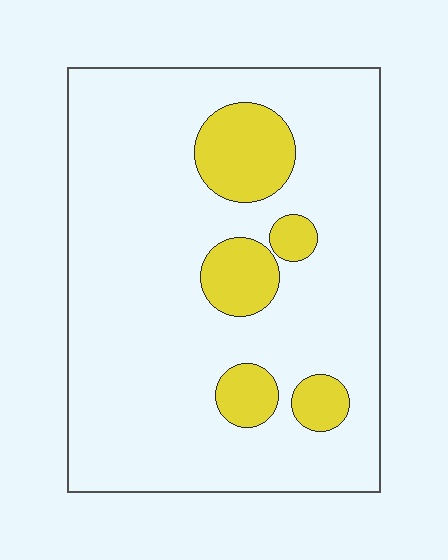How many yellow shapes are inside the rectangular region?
5.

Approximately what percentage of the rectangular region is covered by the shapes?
Approximately 15%.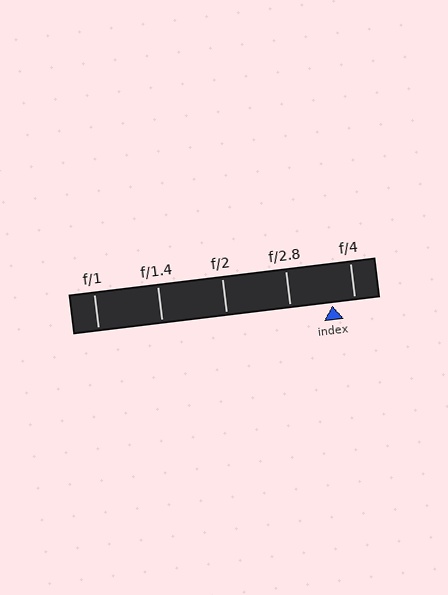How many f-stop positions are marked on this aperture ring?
There are 5 f-stop positions marked.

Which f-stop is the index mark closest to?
The index mark is closest to f/4.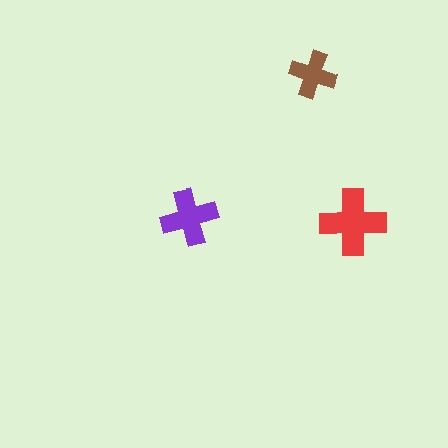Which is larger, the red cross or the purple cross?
The red one.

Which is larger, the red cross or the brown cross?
The red one.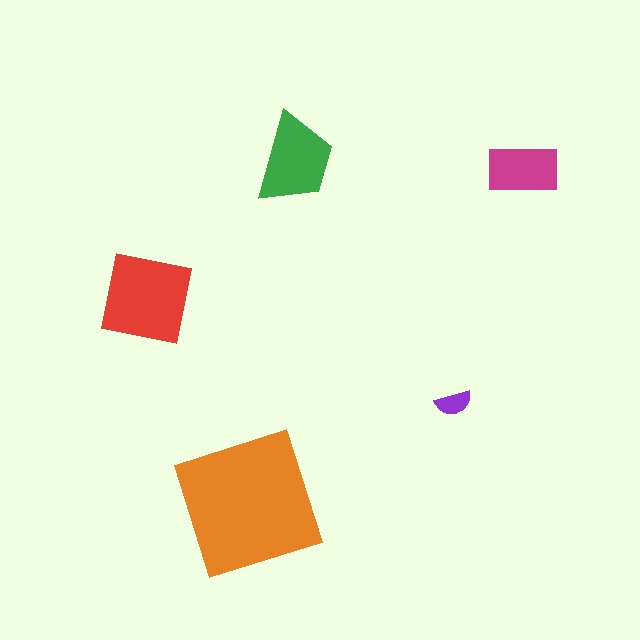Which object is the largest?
The orange square.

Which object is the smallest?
The purple semicircle.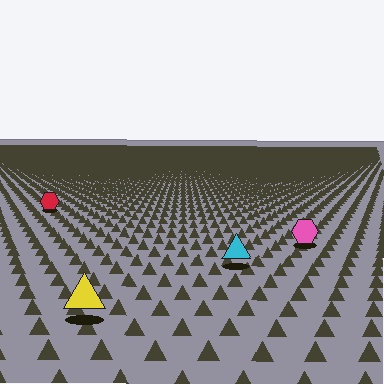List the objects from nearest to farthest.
From nearest to farthest: the yellow triangle, the cyan triangle, the pink hexagon, the red hexagon.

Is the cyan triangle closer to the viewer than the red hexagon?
Yes. The cyan triangle is closer — you can tell from the texture gradient: the ground texture is coarser near it.